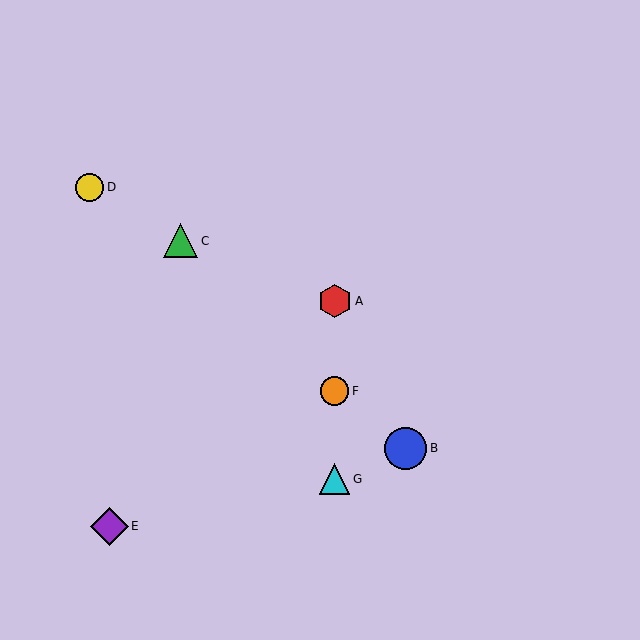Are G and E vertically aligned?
No, G is at x≈335 and E is at x≈109.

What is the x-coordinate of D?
Object D is at x≈90.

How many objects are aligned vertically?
3 objects (A, F, G) are aligned vertically.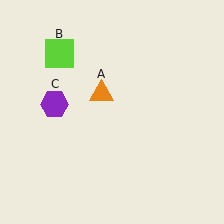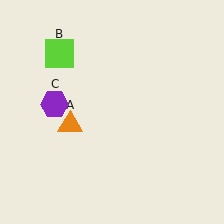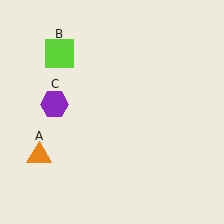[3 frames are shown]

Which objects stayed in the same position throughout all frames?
Lime square (object B) and purple hexagon (object C) remained stationary.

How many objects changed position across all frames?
1 object changed position: orange triangle (object A).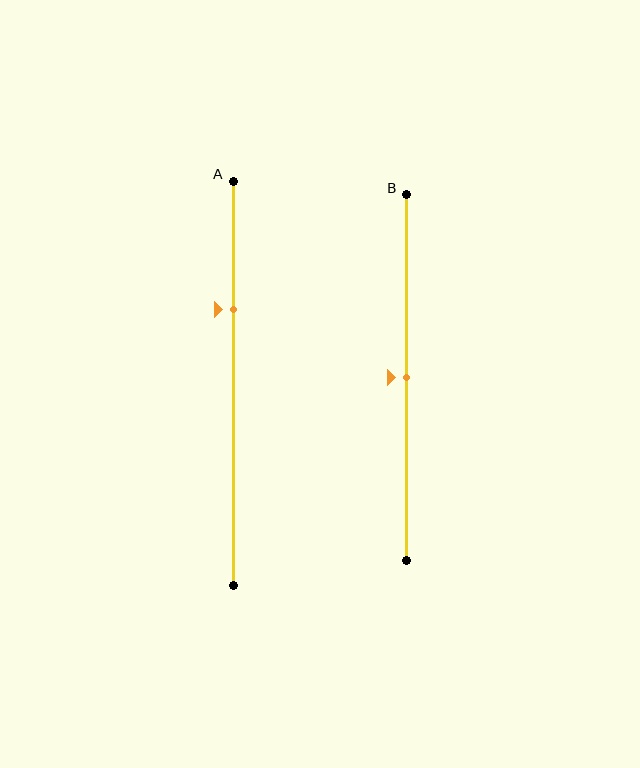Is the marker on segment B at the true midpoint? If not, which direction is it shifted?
Yes, the marker on segment B is at the true midpoint.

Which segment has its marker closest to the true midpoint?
Segment B has its marker closest to the true midpoint.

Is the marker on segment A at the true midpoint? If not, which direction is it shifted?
No, the marker on segment A is shifted upward by about 18% of the segment length.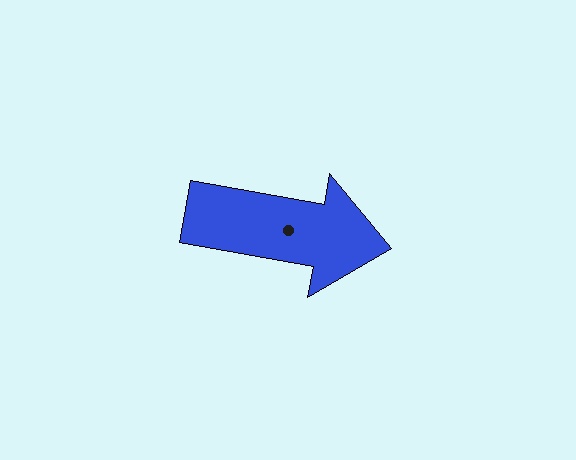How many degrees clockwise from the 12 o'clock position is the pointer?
Approximately 100 degrees.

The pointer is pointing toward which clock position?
Roughly 3 o'clock.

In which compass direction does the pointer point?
East.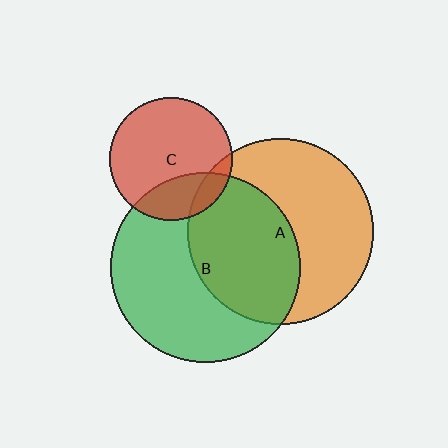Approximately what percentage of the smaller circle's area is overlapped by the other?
Approximately 25%.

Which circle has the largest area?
Circle B (green).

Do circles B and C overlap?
Yes.